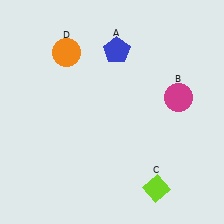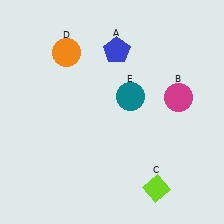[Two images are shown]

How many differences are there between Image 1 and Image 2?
There is 1 difference between the two images.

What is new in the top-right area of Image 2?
A teal circle (E) was added in the top-right area of Image 2.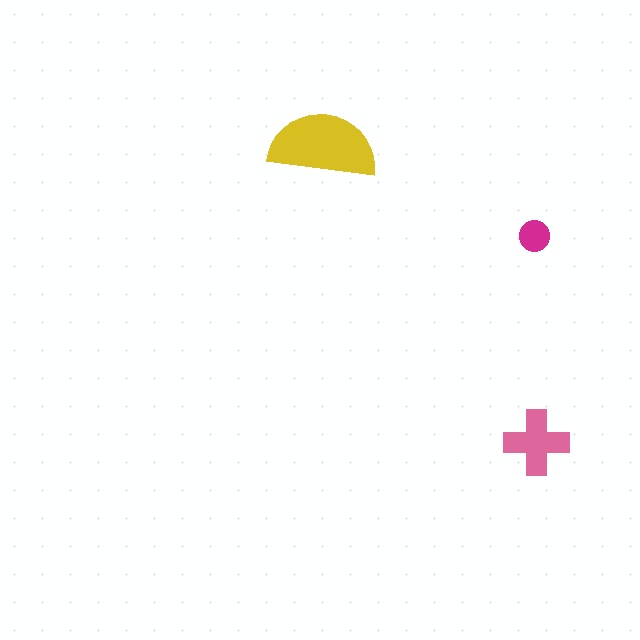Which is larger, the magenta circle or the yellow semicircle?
The yellow semicircle.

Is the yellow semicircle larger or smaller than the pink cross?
Larger.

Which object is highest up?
The yellow semicircle is topmost.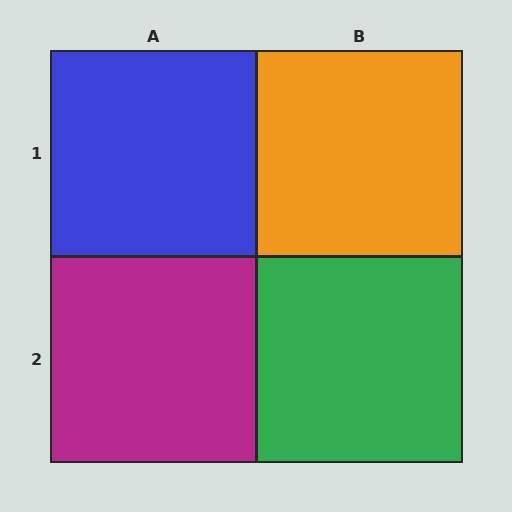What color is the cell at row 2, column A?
Magenta.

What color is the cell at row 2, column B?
Green.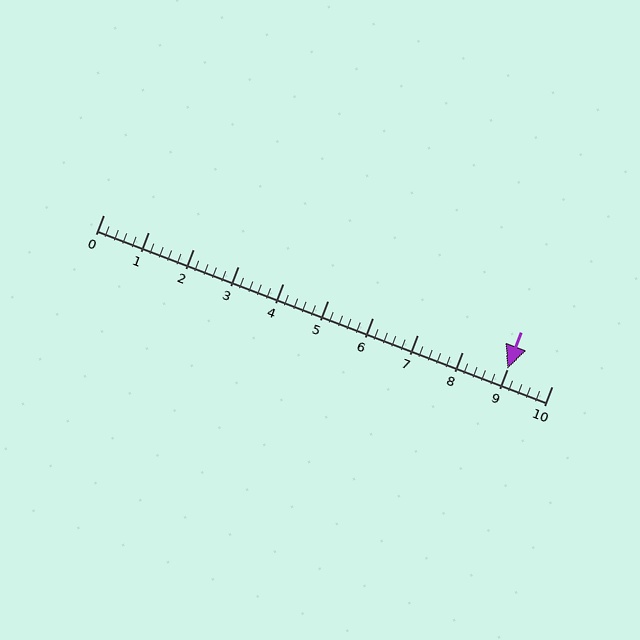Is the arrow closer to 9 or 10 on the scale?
The arrow is closer to 9.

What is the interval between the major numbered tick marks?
The major tick marks are spaced 1 units apart.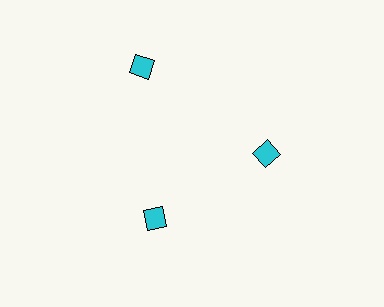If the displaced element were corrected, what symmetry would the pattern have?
It would have 3-fold rotational symmetry — the pattern would map onto itself every 120 degrees.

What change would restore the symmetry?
The symmetry would be restored by moving it inward, back onto the ring so that all 3 diamonds sit at equal angles and equal distance from the center.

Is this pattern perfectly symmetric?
No. The 3 cyan diamonds are arranged in a ring, but one element near the 11 o'clock position is pushed outward from the center, breaking the 3-fold rotational symmetry.